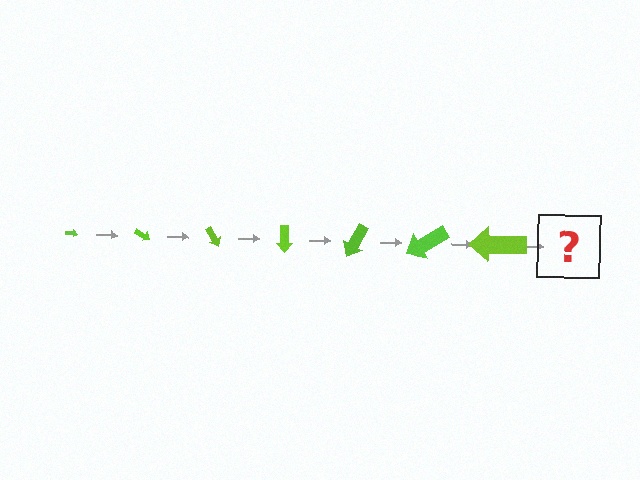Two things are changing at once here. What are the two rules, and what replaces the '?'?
The two rules are that the arrow grows larger each step and it rotates 30 degrees each step. The '?' should be an arrow, larger than the previous one and rotated 210 degrees from the start.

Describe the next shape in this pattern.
It should be an arrow, larger than the previous one and rotated 210 degrees from the start.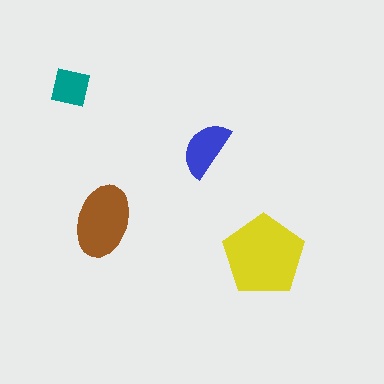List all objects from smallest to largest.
The teal square, the blue semicircle, the brown ellipse, the yellow pentagon.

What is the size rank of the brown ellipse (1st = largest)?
2nd.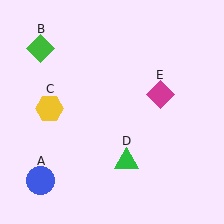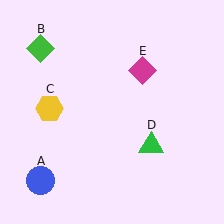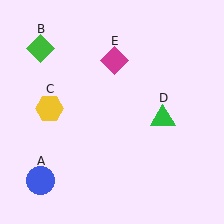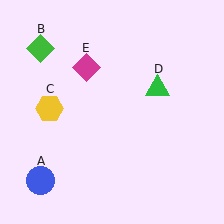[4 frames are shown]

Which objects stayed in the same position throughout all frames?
Blue circle (object A) and green diamond (object B) and yellow hexagon (object C) remained stationary.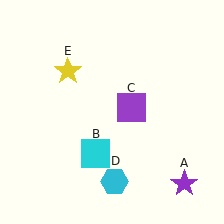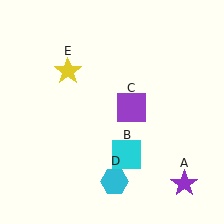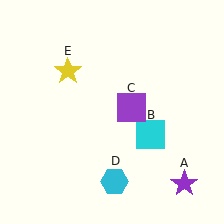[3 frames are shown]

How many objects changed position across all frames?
1 object changed position: cyan square (object B).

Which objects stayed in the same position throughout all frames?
Purple star (object A) and purple square (object C) and cyan hexagon (object D) and yellow star (object E) remained stationary.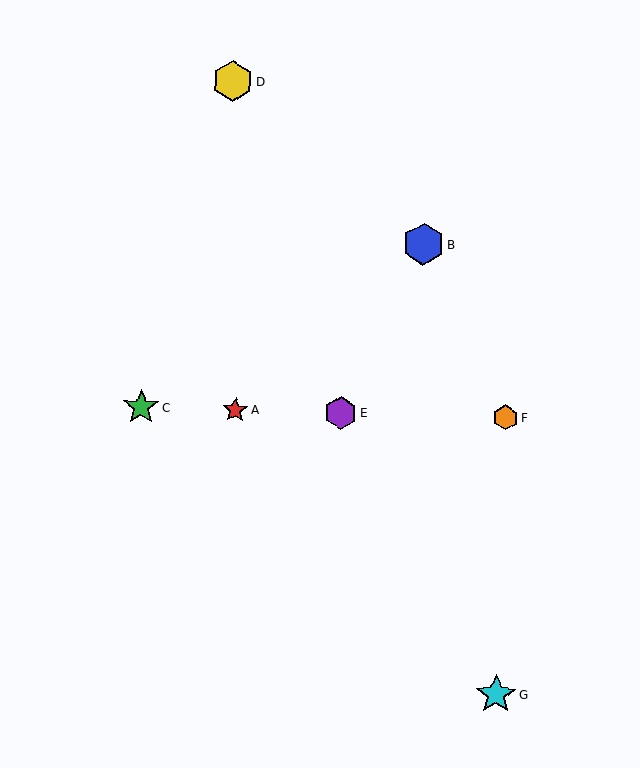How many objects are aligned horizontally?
4 objects (A, C, E, F) are aligned horizontally.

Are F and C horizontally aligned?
Yes, both are at y≈418.